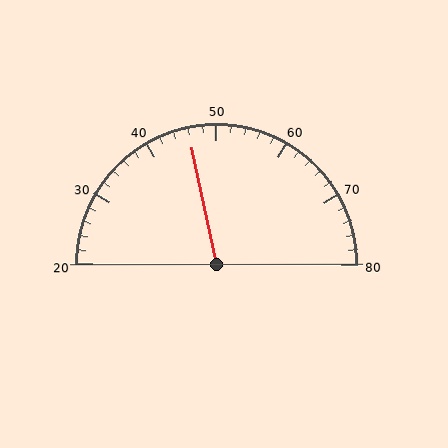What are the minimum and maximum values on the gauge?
The gauge ranges from 20 to 80.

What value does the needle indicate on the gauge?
The needle indicates approximately 46.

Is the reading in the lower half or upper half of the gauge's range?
The reading is in the lower half of the range (20 to 80).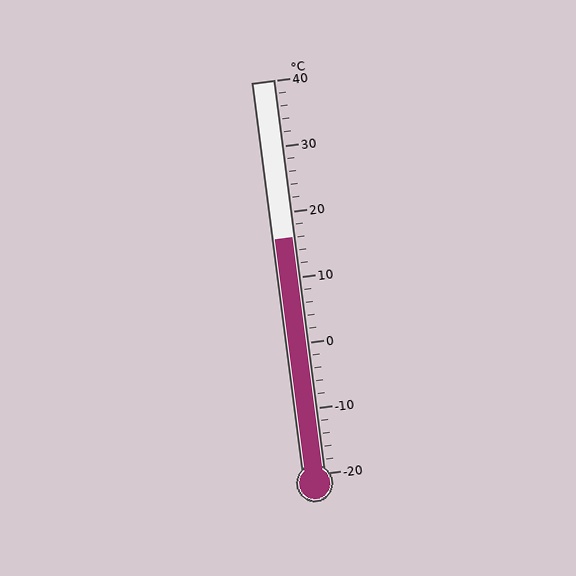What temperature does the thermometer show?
The thermometer shows approximately 16°C.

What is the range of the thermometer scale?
The thermometer scale ranges from -20°C to 40°C.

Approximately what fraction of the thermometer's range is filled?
The thermometer is filled to approximately 60% of its range.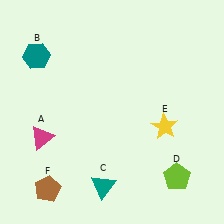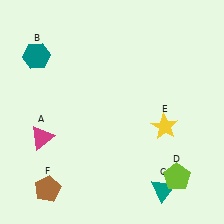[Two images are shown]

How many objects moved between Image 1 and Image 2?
1 object moved between the two images.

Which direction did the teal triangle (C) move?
The teal triangle (C) moved right.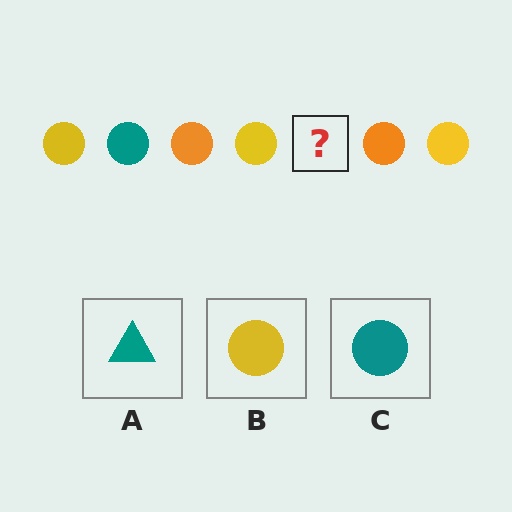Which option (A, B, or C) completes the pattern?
C.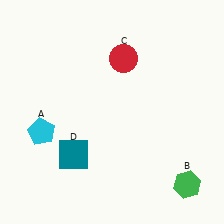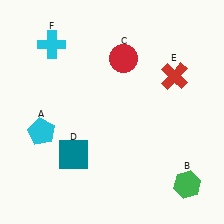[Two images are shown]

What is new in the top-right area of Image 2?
A red cross (E) was added in the top-right area of Image 2.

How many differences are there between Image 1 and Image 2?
There are 2 differences between the two images.